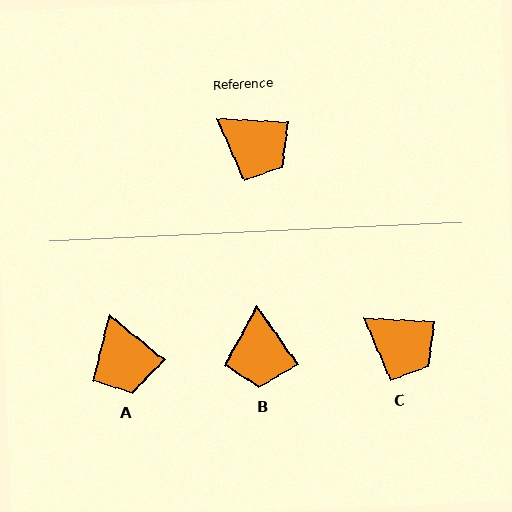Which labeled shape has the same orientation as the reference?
C.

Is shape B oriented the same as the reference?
No, it is off by about 52 degrees.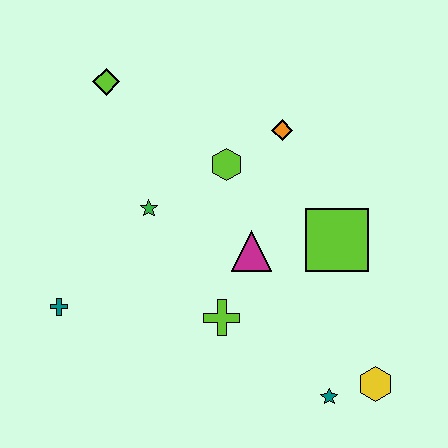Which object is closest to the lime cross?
The magenta triangle is closest to the lime cross.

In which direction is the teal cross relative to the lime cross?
The teal cross is to the left of the lime cross.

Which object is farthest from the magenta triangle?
The lime diamond is farthest from the magenta triangle.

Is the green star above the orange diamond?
No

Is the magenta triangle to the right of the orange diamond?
No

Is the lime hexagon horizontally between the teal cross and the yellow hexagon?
Yes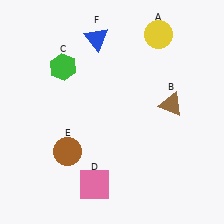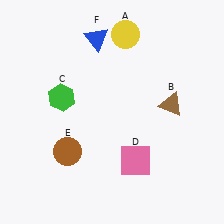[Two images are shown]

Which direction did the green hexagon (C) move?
The green hexagon (C) moved down.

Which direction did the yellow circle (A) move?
The yellow circle (A) moved left.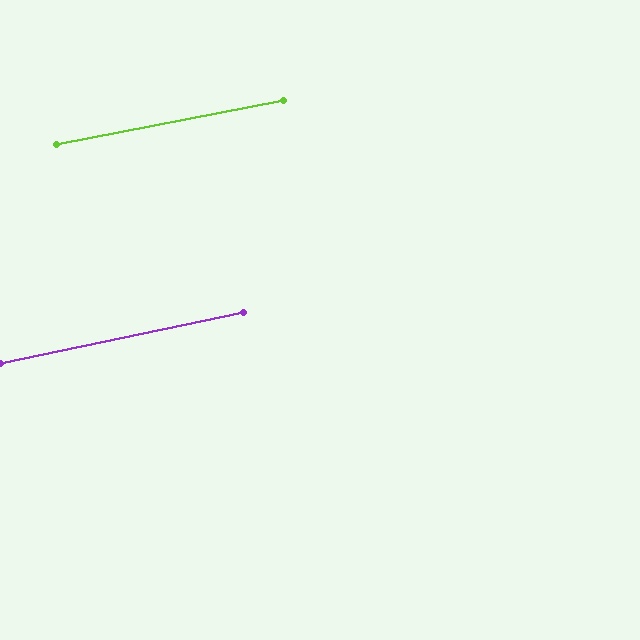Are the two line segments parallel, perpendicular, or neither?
Parallel — their directions differ by only 1.0°.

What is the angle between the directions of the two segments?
Approximately 1 degree.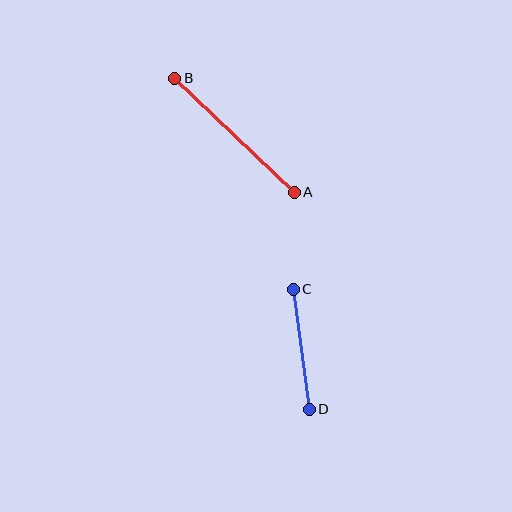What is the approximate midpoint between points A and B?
The midpoint is at approximately (235, 135) pixels.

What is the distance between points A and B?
The distance is approximately 165 pixels.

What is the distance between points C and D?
The distance is approximately 121 pixels.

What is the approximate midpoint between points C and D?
The midpoint is at approximately (301, 349) pixels.